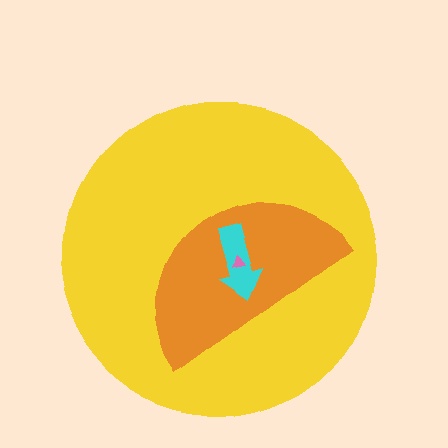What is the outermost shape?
The yellow circle.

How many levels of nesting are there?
4.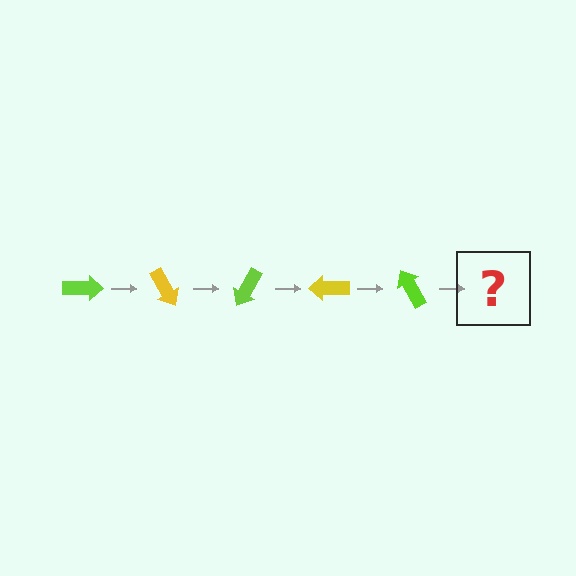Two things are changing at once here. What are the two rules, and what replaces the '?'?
The two rules are that it rotates 60 degrees each step and the color cycles through lime and yellow. The '?' should be a yellow arrow, rotated 300 degrees from the start.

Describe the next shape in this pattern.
It should be a yellow arrow, rotated 300 degrees from the start.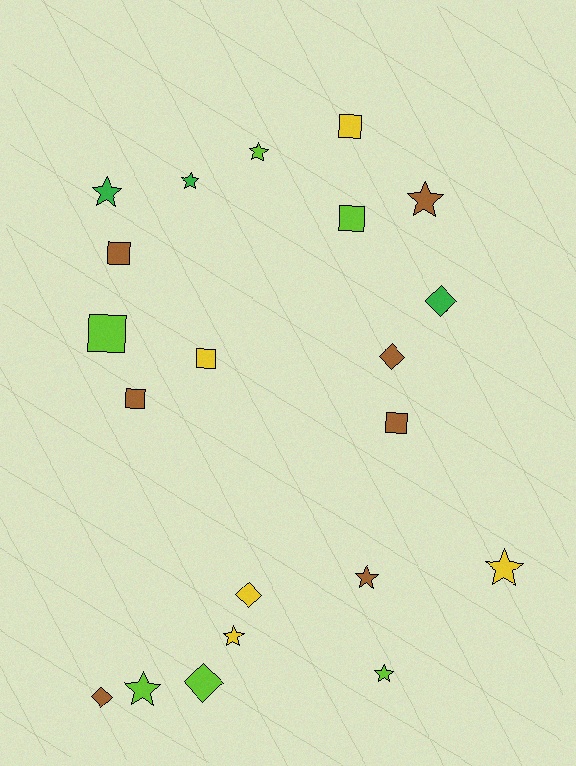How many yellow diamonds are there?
There is 1 yellow diamond.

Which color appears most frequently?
Brown, with 7 objects.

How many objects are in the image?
There are 21 objects.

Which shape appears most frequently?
Star, with 9 objects.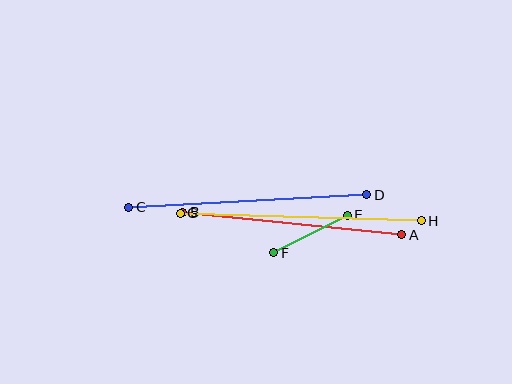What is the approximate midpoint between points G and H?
The midpoint is at approximately (301, 217) pixels.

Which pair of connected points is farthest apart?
Points G and H are farthest apart.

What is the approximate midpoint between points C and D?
The midpoint is at approximately (248, 201) pixels.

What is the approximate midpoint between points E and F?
The midpoint is at approximately (311, 234) pixels.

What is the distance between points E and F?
The distance is approximately 82 pixels.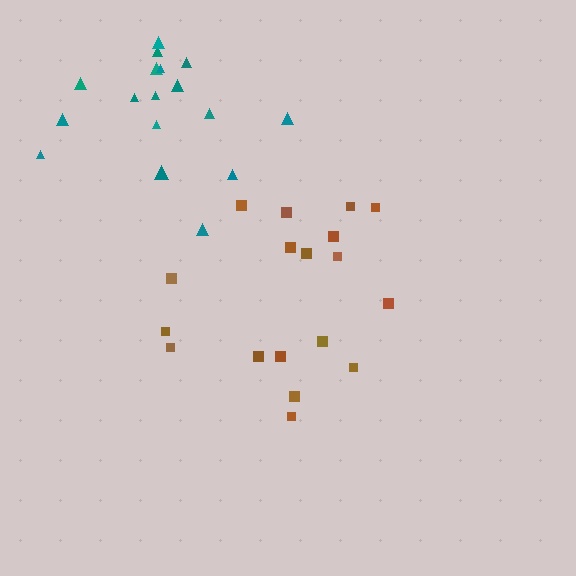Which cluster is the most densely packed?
Brown.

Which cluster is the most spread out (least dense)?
Teal.